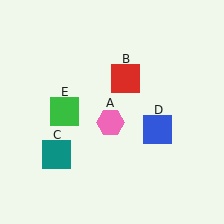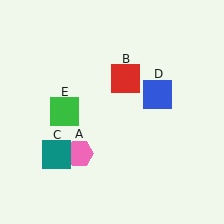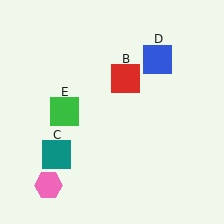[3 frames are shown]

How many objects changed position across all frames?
2 objects changed position: pink hexagon (object A), blue square (object D).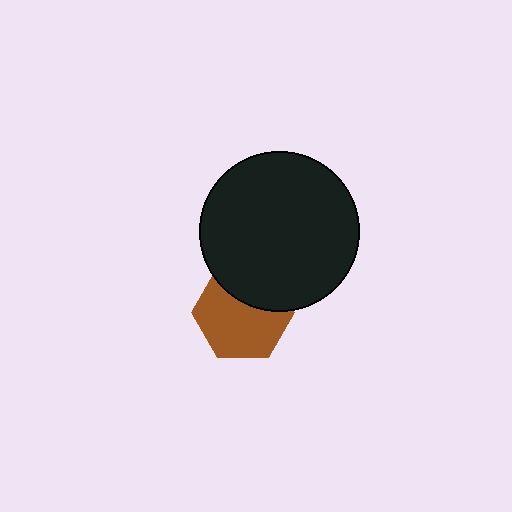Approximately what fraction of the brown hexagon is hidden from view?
Roughly 33% of the brown hexagon is hidden behind the black circle.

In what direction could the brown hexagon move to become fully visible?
The brown hexagon could move down. That would shift it out from behind the black circle entirely.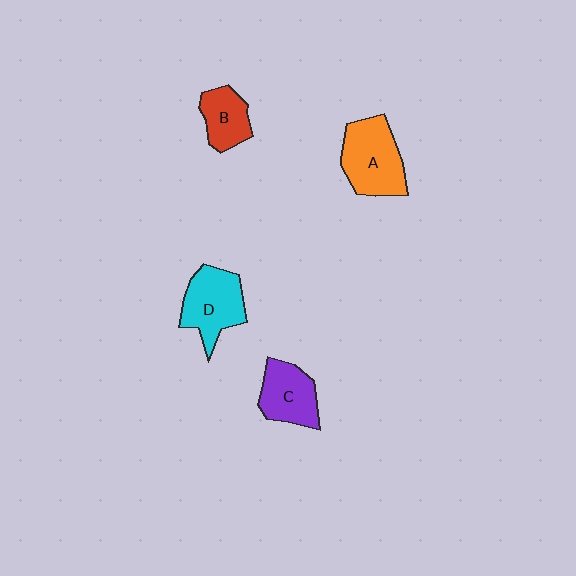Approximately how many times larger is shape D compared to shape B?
Approximately 1.5 times.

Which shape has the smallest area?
Shape B (red).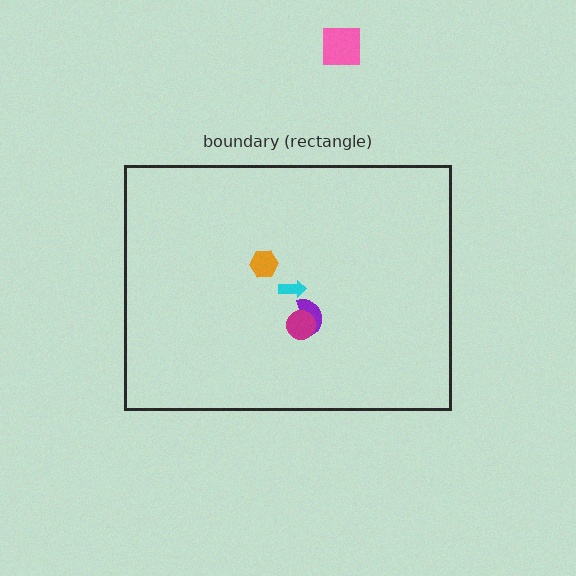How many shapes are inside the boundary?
4 inside, 1 outside.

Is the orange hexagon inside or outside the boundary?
Inside.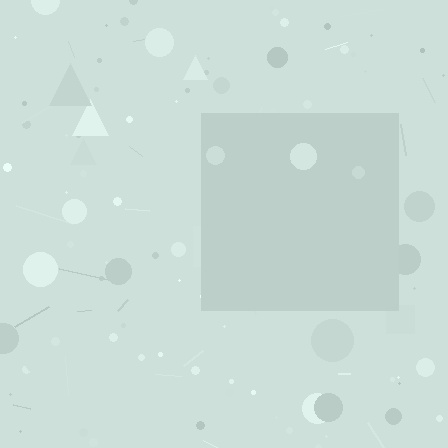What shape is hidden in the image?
A square is hidden in the image.